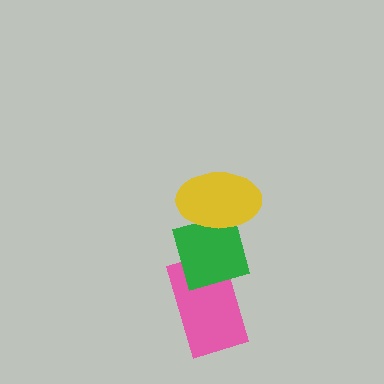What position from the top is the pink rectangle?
The pink rectangle is 3rd from the top.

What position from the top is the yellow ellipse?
The yellow ellipse is 1st from the top.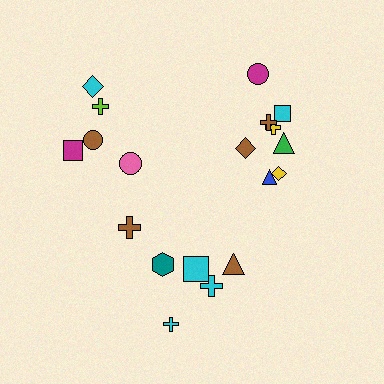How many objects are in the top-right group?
There are 8 objects.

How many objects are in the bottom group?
There are 6 objects.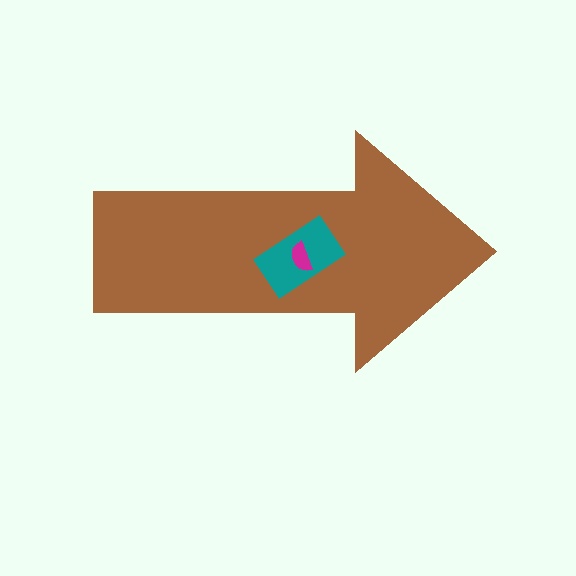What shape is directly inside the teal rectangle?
The magenta semicircle.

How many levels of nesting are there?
3.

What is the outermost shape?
The brown arrow.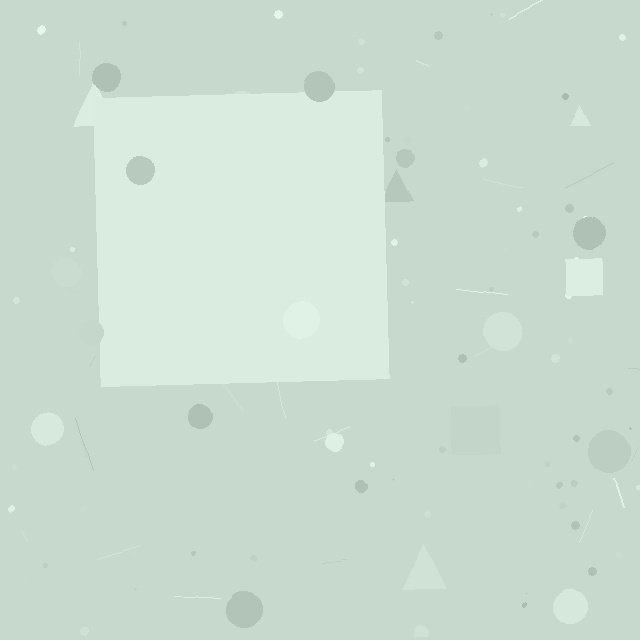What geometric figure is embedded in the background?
A square is embedded in the background.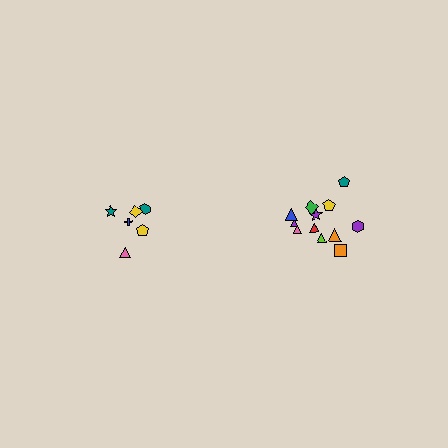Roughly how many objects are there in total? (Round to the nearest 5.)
Roughly 20 objects in total.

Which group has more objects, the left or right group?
The right group.